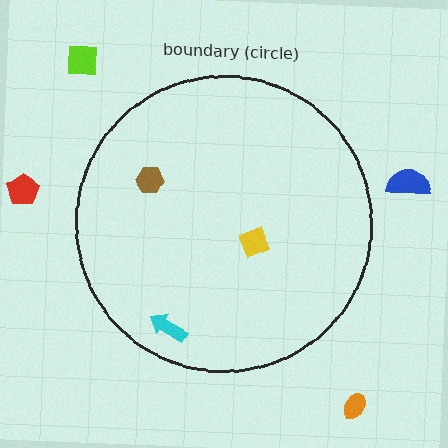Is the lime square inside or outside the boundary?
Outside.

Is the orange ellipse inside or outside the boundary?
Outside.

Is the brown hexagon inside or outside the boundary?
Inside.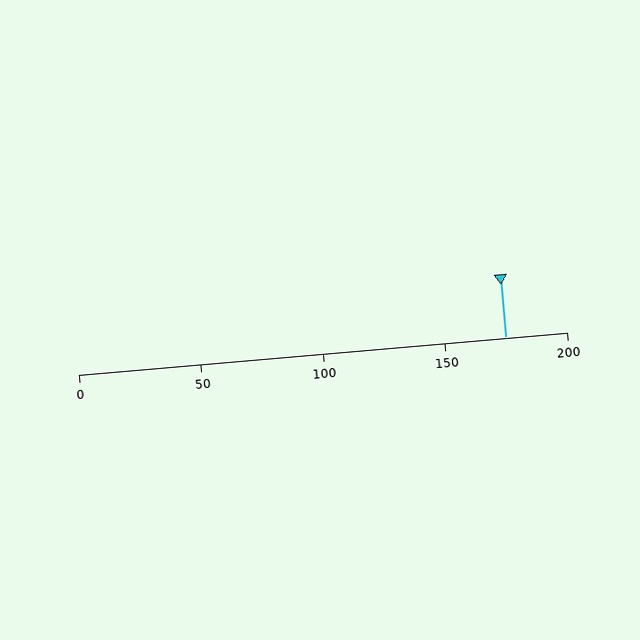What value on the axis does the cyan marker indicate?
The marker indicates approximately 175.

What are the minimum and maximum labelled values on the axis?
The axis runs from 0 to 200.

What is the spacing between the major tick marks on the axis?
The major ticks are spaced 50 apart.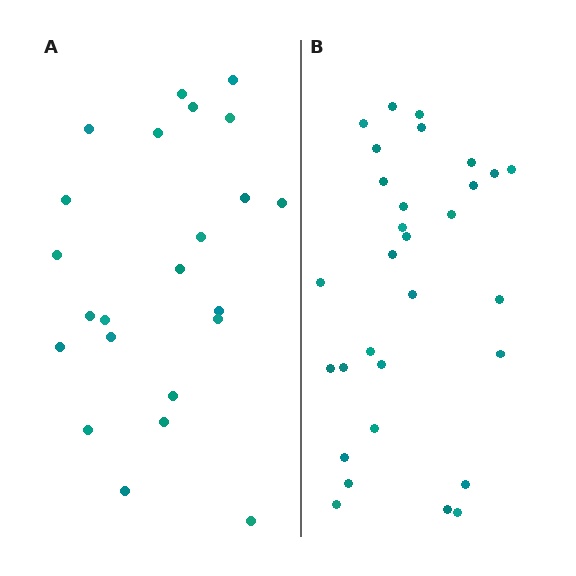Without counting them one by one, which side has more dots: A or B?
Region B (the right region) has more dots.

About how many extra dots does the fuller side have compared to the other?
Region B has roughly 8 or so more dots than region A.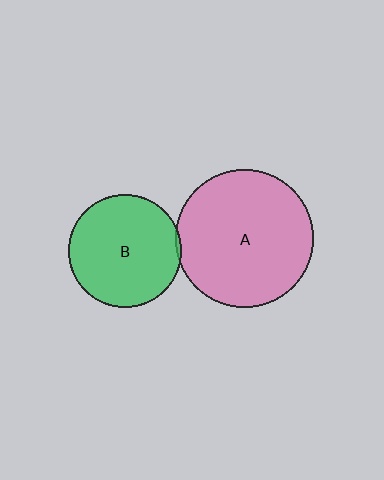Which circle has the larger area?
Circle A (pink).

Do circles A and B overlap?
Yes.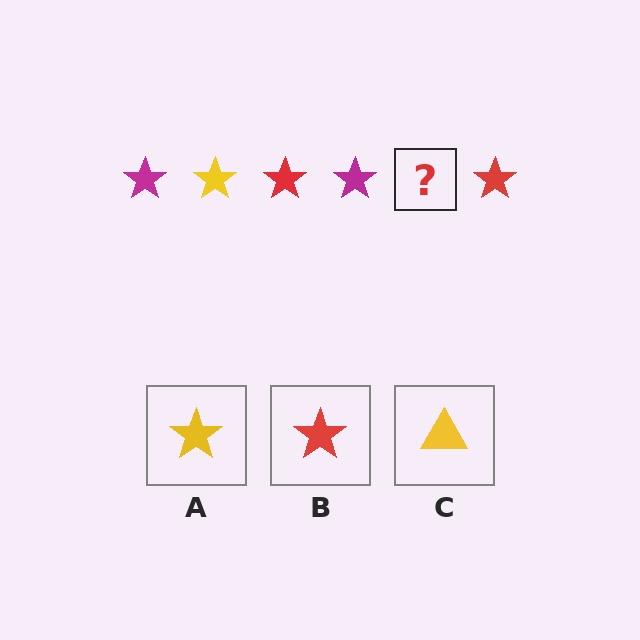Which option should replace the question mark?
Option A.